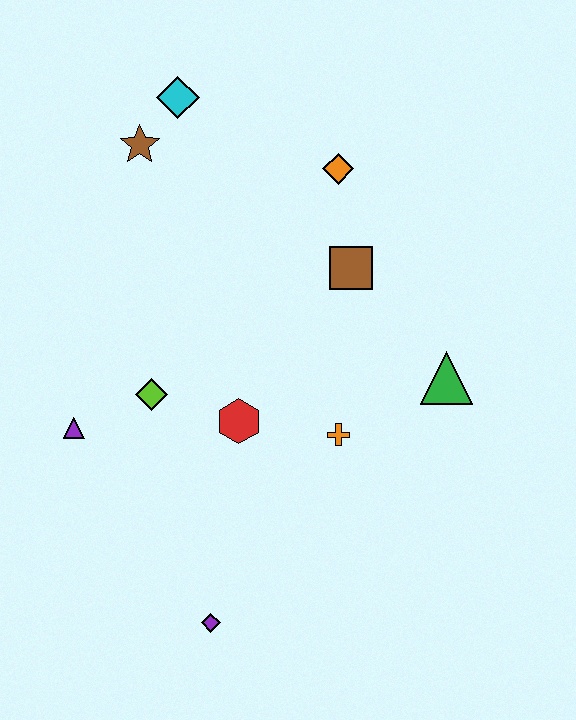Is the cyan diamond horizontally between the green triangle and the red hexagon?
No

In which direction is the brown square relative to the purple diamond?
The brown square is above the purple diamond.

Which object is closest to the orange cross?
The red hexagon is closest to the orange cross.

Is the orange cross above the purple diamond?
Yes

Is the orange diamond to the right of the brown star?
Yes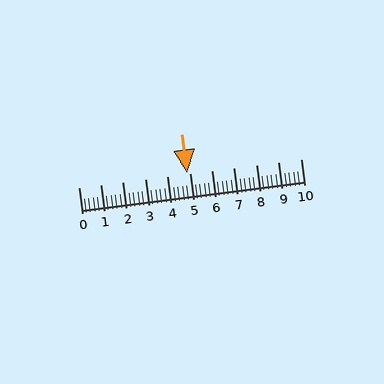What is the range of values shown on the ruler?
The ruler shows values from 0 to 10.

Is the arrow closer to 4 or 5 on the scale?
The arrow is closer to 5.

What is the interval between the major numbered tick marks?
The major tick marks are spaced 1 units apart.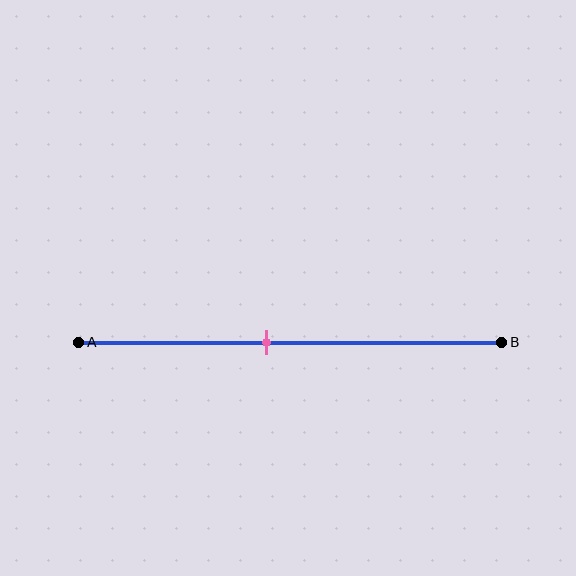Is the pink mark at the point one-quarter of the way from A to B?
No, the mark is at about 45% from A, not at the 25% one-quarter point.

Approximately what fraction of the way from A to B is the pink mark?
The pink mark is approximately 45% of the way from A to B.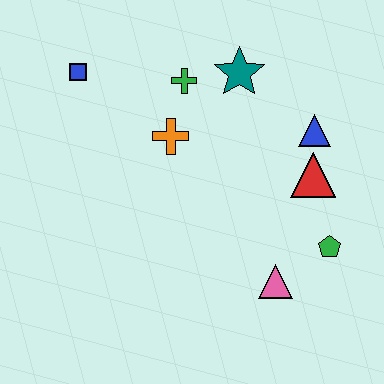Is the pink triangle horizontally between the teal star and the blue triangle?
Yes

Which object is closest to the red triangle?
The blue triangle is closest to the red triangle.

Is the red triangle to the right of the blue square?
Yes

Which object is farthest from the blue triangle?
The blue square is farthest from the blue triangle.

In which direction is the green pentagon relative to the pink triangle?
The green pentagon is to the right of the pink triangle.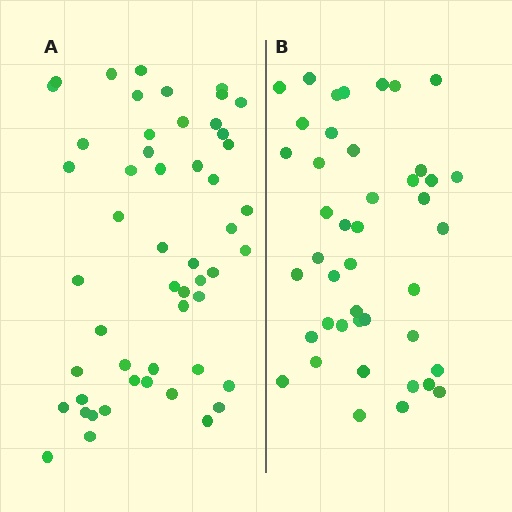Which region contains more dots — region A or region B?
Region A (the left region) has more dots.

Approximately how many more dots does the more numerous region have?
Region A has roughly 8 or so more dots than region B.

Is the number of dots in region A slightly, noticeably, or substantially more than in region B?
Region A has only slightly more — the two regions are fairly close. The ratio is roughly 1.2 to 1.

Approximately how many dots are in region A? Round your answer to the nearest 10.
About 50 dots. (The exact count is 52, which rounds to 50.)